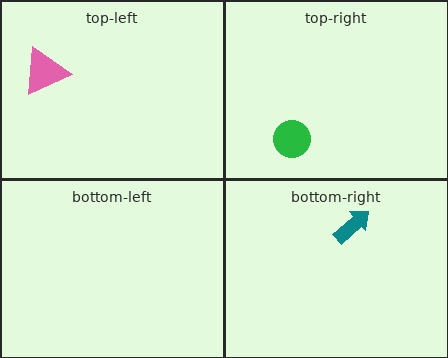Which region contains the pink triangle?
The top-left region.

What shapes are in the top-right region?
The green circle.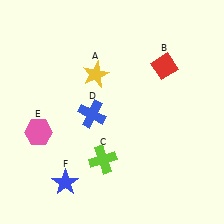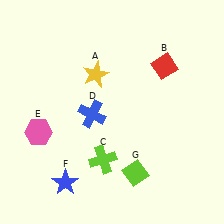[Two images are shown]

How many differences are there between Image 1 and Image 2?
There is 1 difference between the two images.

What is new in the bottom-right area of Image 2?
A lime diamond (G) was added in the bottom-right area of Image 2.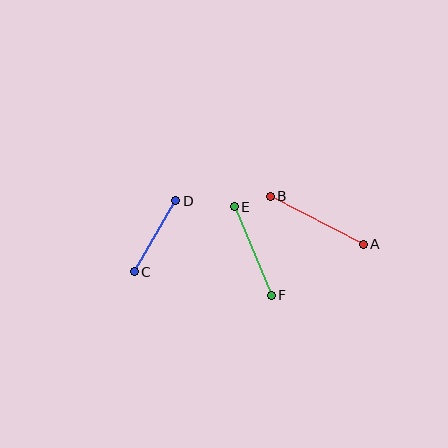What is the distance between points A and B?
The distance is approximately 105 pixels.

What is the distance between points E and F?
The distance is approximately 96 pixels.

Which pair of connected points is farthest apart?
Points A and B are farthest apart.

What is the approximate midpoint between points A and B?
The midpoint is at approximately (317, 220) pixels.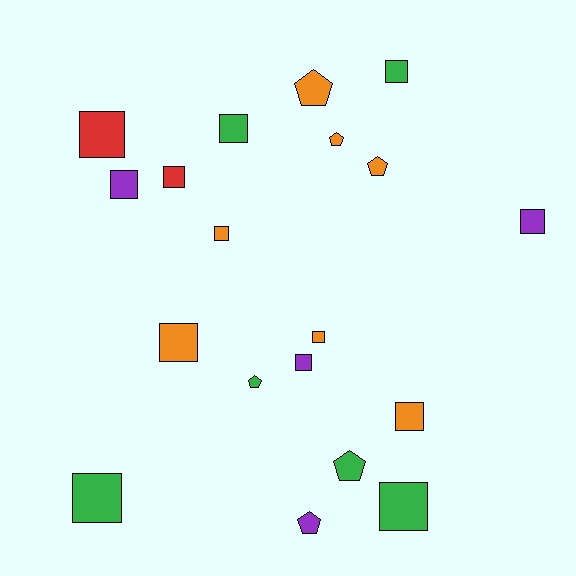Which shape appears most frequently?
Square, with 13 objects.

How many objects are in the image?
There are 19 objects.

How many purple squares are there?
There are 3 purple squares.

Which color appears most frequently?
Orange, with 7 objects.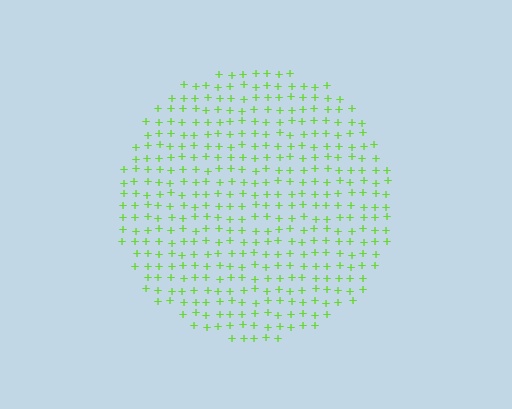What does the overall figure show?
The overall figure shows a circle.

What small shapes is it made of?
It is made of small plus signs.